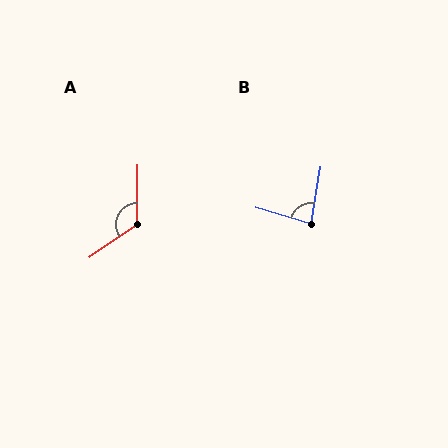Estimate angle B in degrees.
Approximately 82 degrees.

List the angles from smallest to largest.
B (82°), A (126°).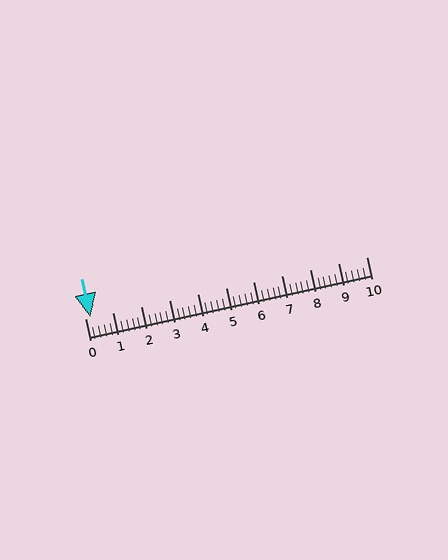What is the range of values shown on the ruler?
The ruler shows values from 0 to 10.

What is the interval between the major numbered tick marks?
The major tick marks are spaced 1 units apart.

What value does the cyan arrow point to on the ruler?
The cyan arrow points to approximately 0.2.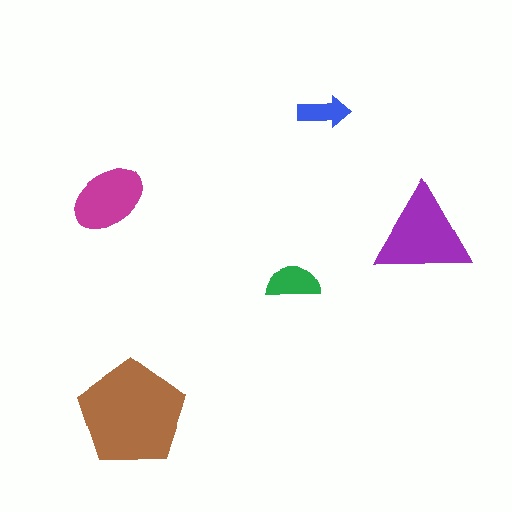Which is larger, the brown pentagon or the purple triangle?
The brown pentagon.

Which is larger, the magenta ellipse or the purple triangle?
The purple triangle.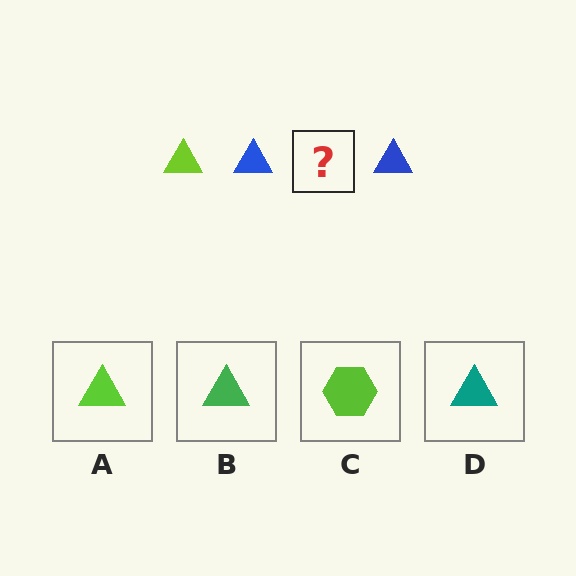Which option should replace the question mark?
Option A.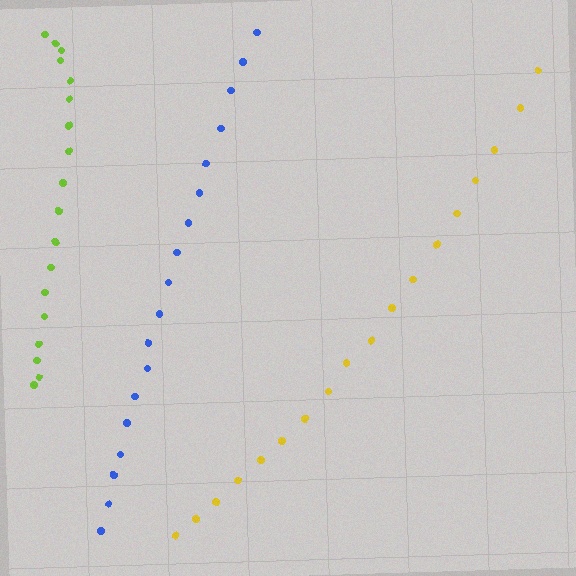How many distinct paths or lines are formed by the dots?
There are 3 distinct paths.